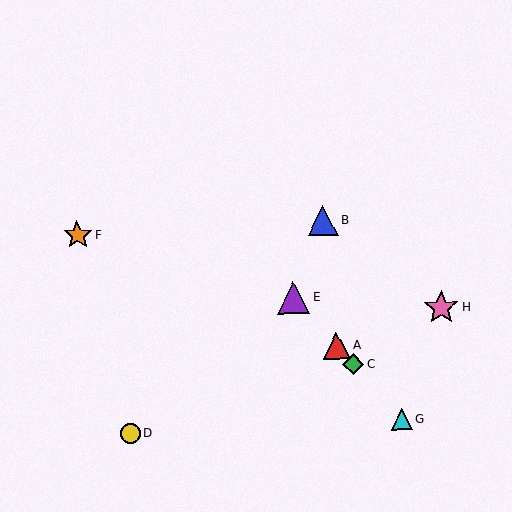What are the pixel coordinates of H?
Object H is at (441, 308).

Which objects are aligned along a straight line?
Objects A, C, E, G are aligned along a straight line.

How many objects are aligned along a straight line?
4 objects (A, C, E, G) are aligned along a straight line.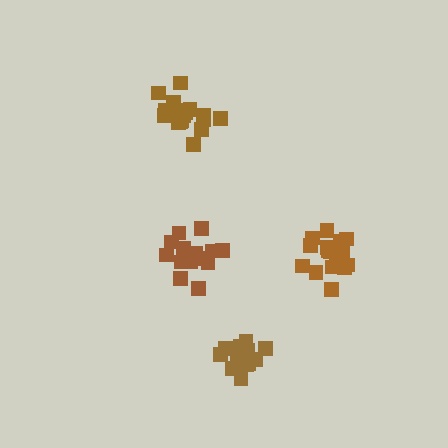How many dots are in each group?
Group 1: 17 dots, Group 2: 19 dots, Group 3: 16 dots, Group 4: 20 dots (72 total).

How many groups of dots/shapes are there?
There are 4 groups.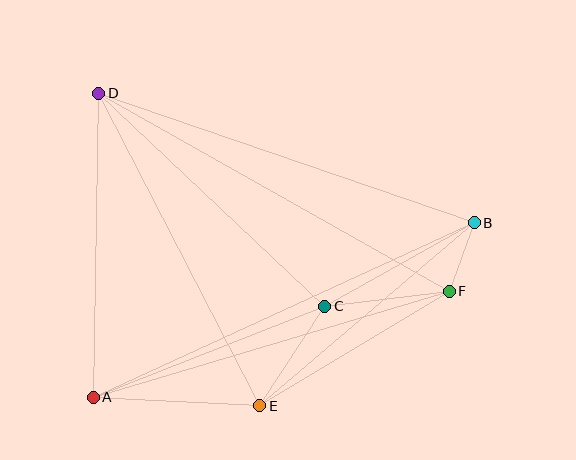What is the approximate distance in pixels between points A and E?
The distance between A and E is approximately 166 pixels.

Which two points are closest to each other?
Points B and F are closest to each other.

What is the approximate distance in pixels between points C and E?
The distance between C and E is approximately 119 pixels.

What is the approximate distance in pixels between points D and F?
The distance between D and F is approximately 403 pixels.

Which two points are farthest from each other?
Points A and B are farthest from each other.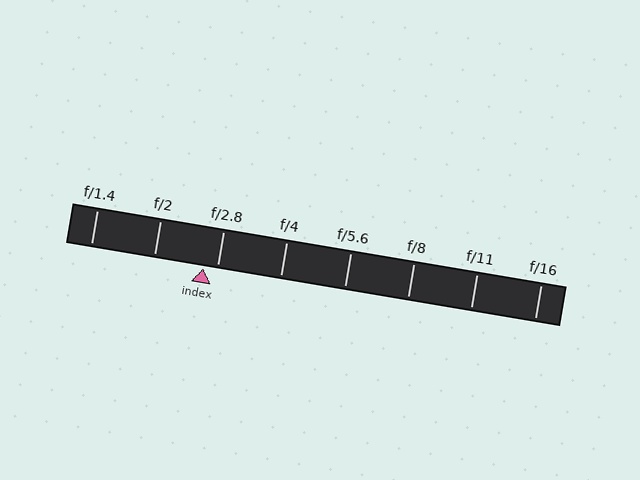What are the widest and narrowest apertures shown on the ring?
The widest aperture shown is f/1.4 and the narrowest is f/16.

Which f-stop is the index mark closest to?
The index mark is closest to f/2.8.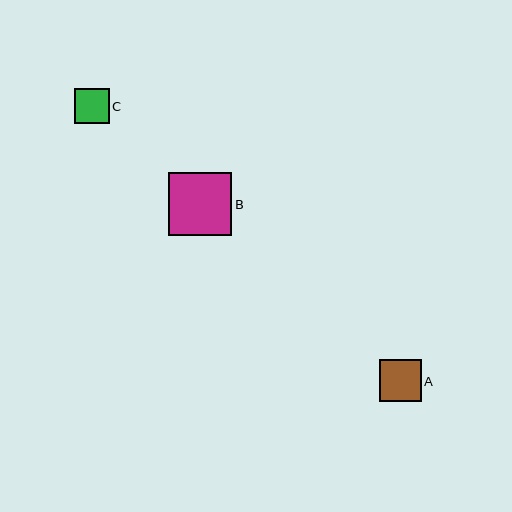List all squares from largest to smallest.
From largest to smallest: B, A, C.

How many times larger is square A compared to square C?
Square A is approximately 1.2 times the size of square C.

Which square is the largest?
Square B is the largest with a size of approximately 63 pixels.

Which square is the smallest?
Square C is the smallest with a size of approximately 35 pixels.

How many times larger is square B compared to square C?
Square B is approximately 1.8 times the size of square C.